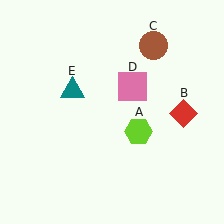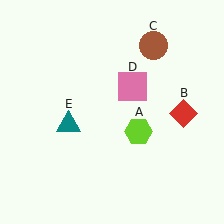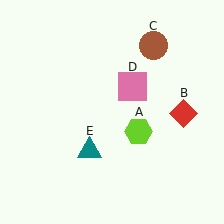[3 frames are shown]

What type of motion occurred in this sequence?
The teal triangle (object E) rotated counterclockwise around the center of the scene.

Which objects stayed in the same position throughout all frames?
Lime hexagon (object A) and red diamond (object B) and brown circle (object C) and pink square (object D) remained stationary.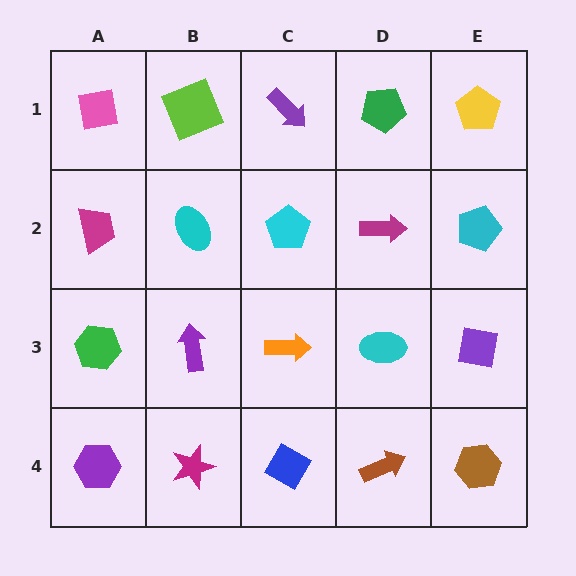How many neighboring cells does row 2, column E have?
3.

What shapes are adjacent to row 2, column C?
A purple arrow (row 1, column C), an orange arrow (row 3, column C), a cyan ellipse (row 2, column B), a magenta arrow (row 2, column D).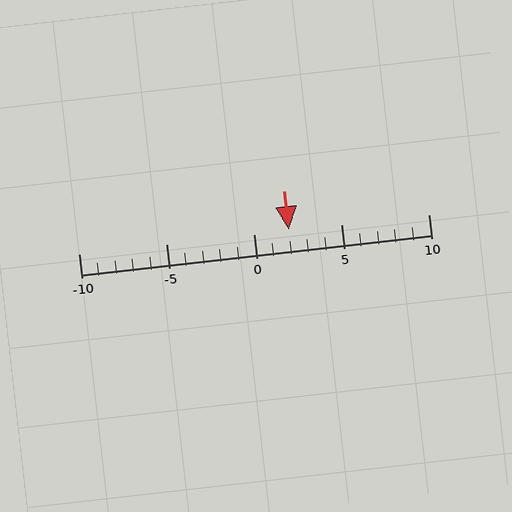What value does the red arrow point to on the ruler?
The red arrow points to approximately 2.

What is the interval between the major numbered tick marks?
The major tick marks are spaced 5 units apart.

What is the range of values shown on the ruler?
The ruler shows values from -10 to 10.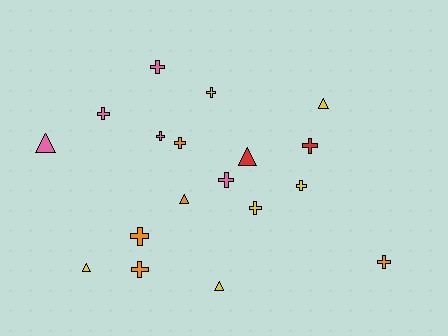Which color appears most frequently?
Yellow, with 6 objects.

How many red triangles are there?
There is 1 red triangle.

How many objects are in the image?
There are 18 objects.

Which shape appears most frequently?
Cross, with 12 objects.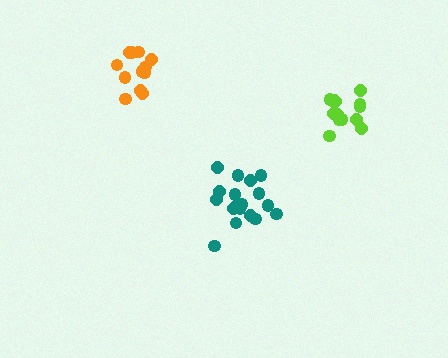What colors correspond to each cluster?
The clusters are colored: orange, teal, lime.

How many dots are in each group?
Group 1: 13 dots, Group 2: 19 dots, Group 3: 14 dots (46 total).